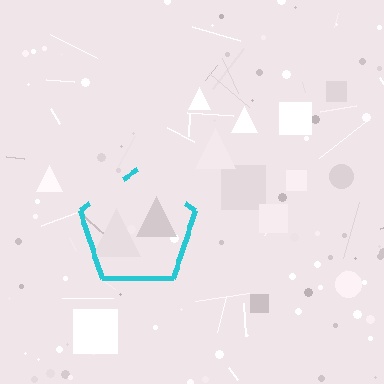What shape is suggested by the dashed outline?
The dashed outline suggests a pentagon.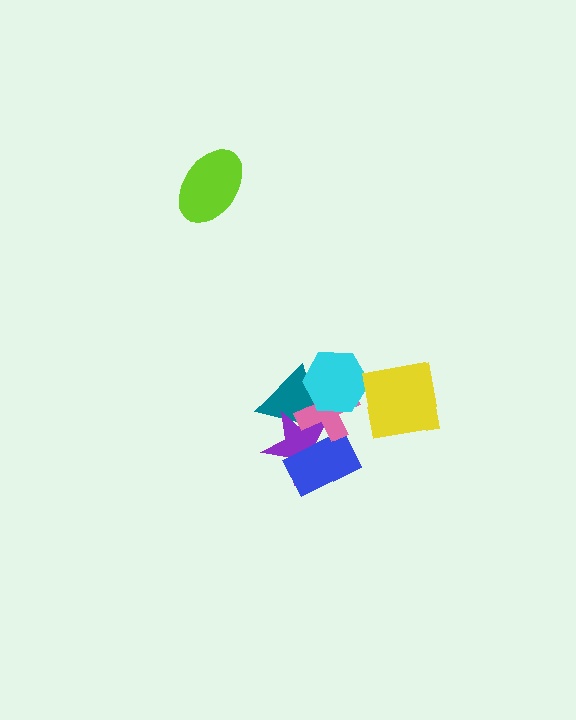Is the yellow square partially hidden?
No, no other shape covers it.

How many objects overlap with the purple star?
3 objects overlap with the purple star.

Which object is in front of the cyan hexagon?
The yellow square is in front of the cyan hexagon.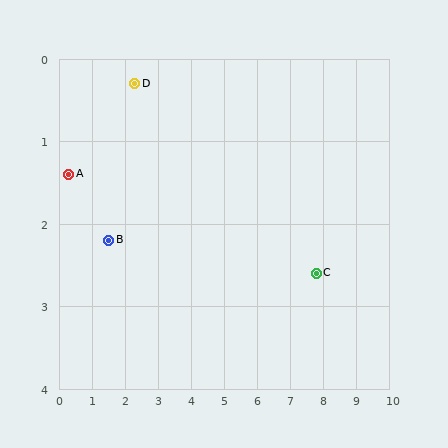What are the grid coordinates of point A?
Point A is at approximately (0.3, 1.4).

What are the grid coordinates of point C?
Point C is at approximately (7.8, 2.6).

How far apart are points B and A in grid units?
Points B and A are about 1.4 grid units apart.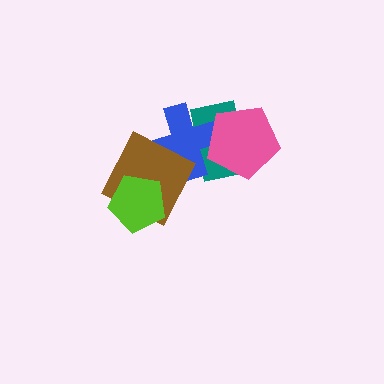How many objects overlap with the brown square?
2 objects overlap with the brown square.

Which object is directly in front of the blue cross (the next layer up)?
The brown square is directly in front of the blue cross.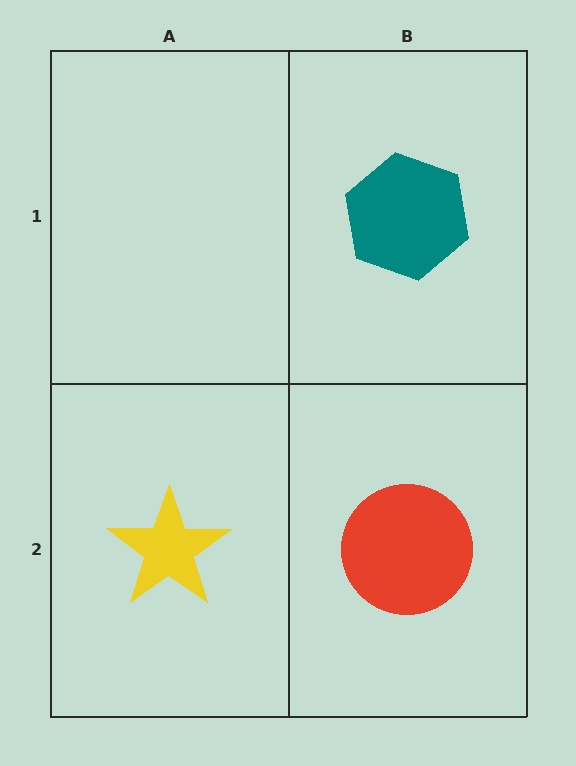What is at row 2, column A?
A yellow star.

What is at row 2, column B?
A red circle.